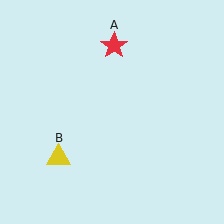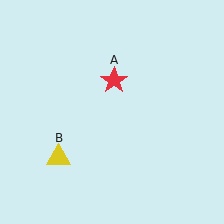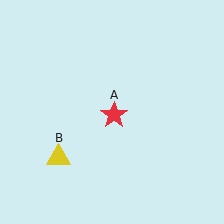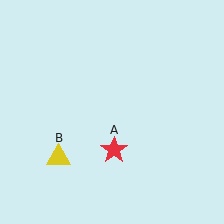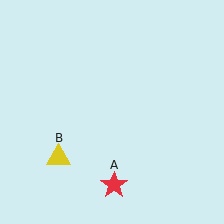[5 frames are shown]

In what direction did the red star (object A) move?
The red star (object A) moved down.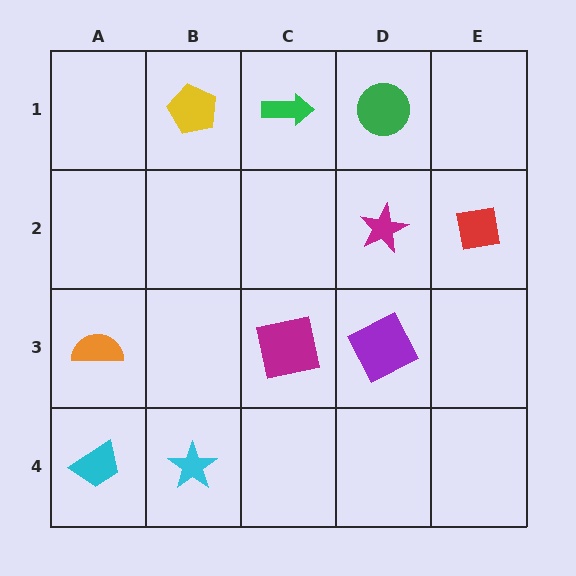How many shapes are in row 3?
3 shapes.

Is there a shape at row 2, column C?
No, that cell is empty.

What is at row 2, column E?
A red square.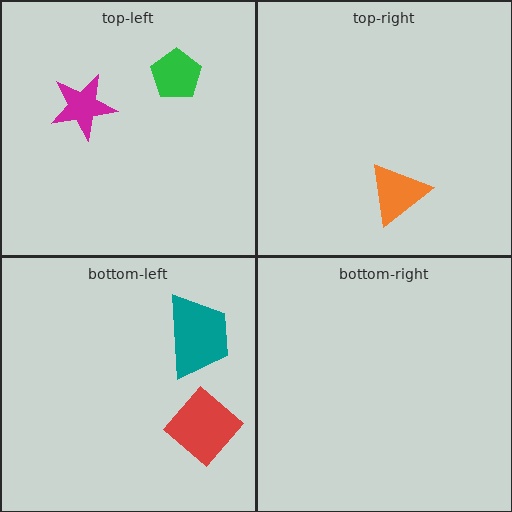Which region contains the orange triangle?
The top-right region.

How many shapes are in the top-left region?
2.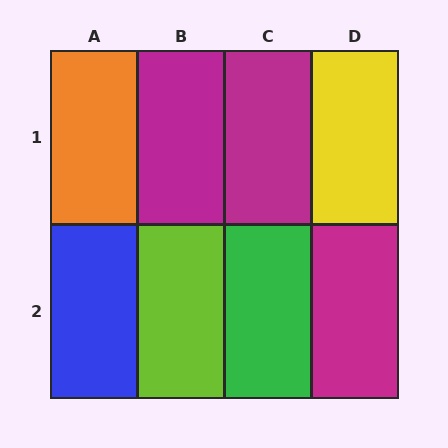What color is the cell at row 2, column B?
Lime.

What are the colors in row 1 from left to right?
Orange, magenta, magenta, yellow.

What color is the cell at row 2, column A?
Blue.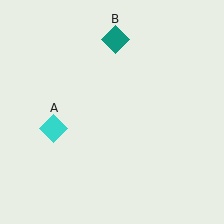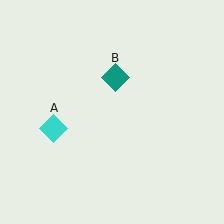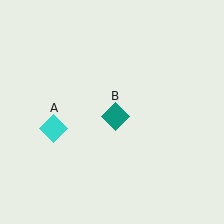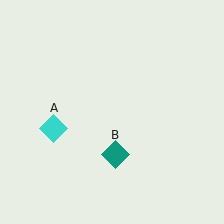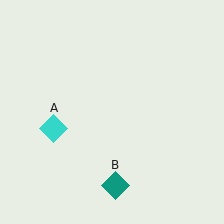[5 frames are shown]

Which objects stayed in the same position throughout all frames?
Cyan diamond (object A) remained stationary.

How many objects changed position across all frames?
1 object changed position: teal diamond (object B).